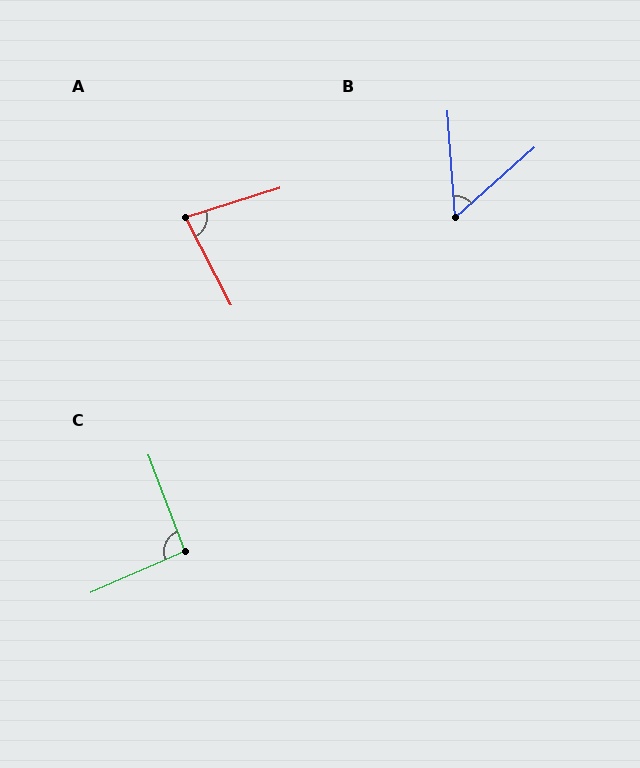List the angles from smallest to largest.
B (52°), A (80°), C (93°).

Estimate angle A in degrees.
Approximately 80 degrees.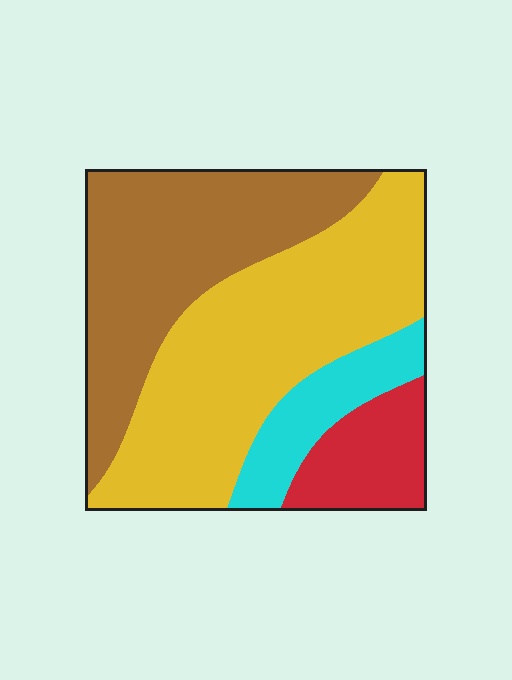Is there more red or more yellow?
Yellow.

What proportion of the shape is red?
Red covers 12% of the shape.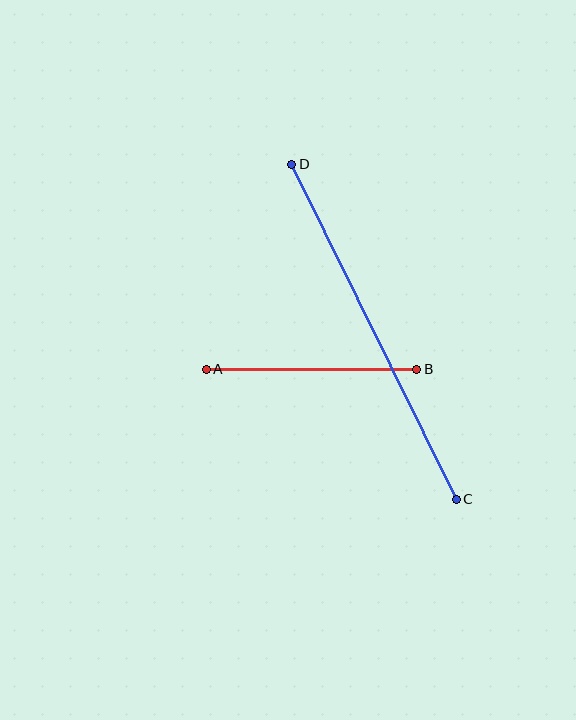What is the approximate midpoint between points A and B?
The midpoint is at approximately (311, 369) pixels.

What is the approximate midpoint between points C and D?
The midpoint is at approximately (374, 332) pixels.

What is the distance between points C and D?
The distance is approximately 373 pixels.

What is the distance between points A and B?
The distance is approximately 210 pixels.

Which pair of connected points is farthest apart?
Points C and D are farthest apart.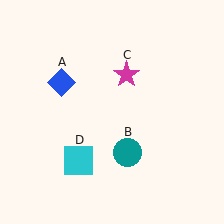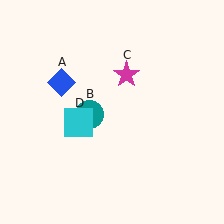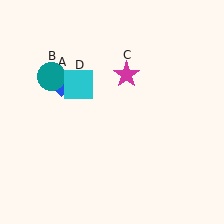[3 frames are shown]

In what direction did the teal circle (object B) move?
The teal circle (object B) moved up and to the left.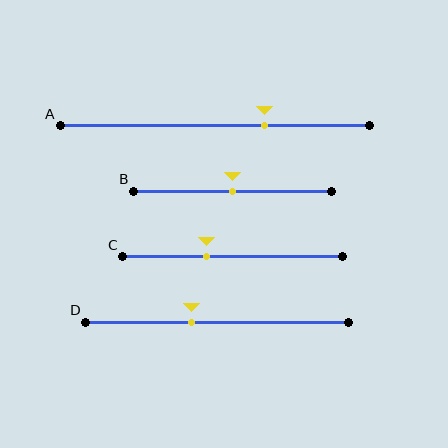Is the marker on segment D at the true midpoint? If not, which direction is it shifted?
No, the marker on segment D is shifted to the left by about 10% of the segment length.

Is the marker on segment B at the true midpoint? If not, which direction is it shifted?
Yes, the marker on segment B is at the true midpoint.